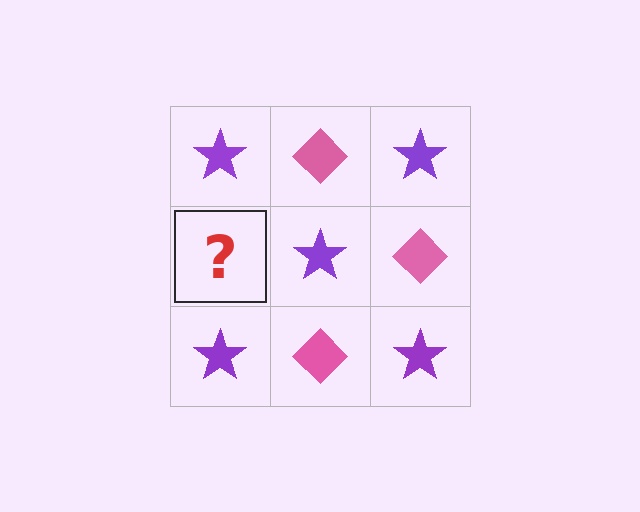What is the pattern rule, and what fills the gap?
The rule is that it alternates purple star and pink diamond in a checkerboard pattern. The gap should be filled with a pink diamond.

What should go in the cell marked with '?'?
The missing cell should contain a pink diamond.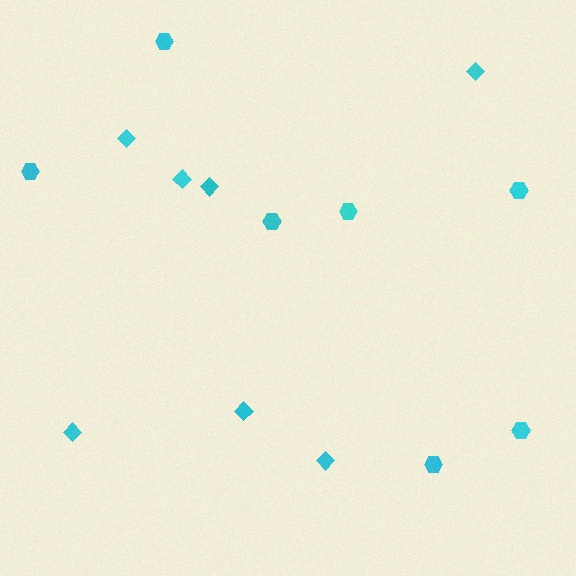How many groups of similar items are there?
There are 2 groups: one group of hexagons (7) and one group of diamonds (7).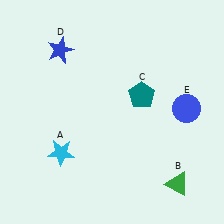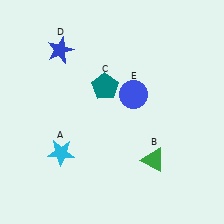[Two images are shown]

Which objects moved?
The objects that moved are: the green triangle (B), the teal pentagon (C), the blue circle (E).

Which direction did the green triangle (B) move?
The green triangle (B) moved up.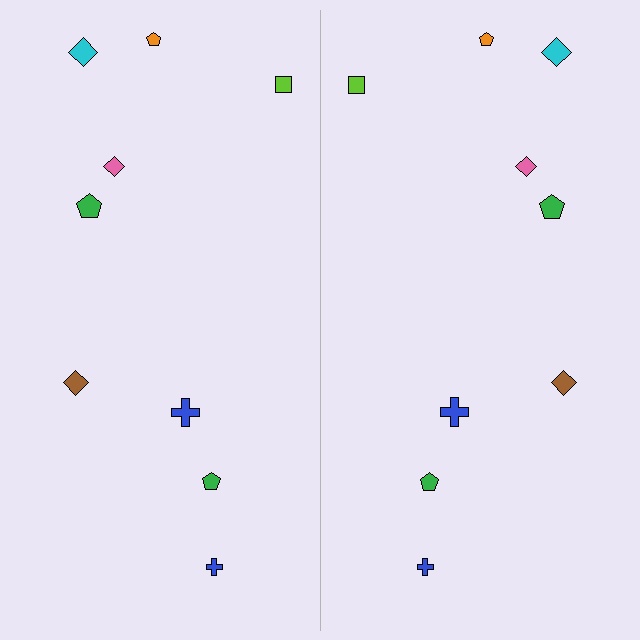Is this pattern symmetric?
Yes, this pattern has bilateral (reflection) symmetry.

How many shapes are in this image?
There are 18 shapes in this image.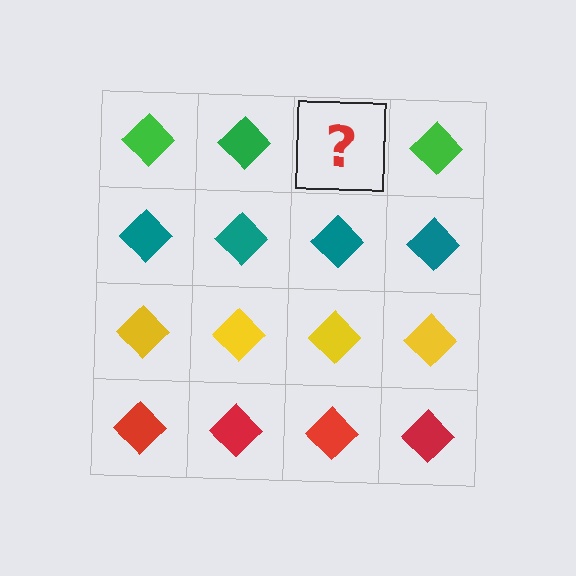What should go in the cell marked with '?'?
The missing cell should contain a green diamond.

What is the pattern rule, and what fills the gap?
The rule is that each row has a consistent color. The gap should be filled with a green diamond.